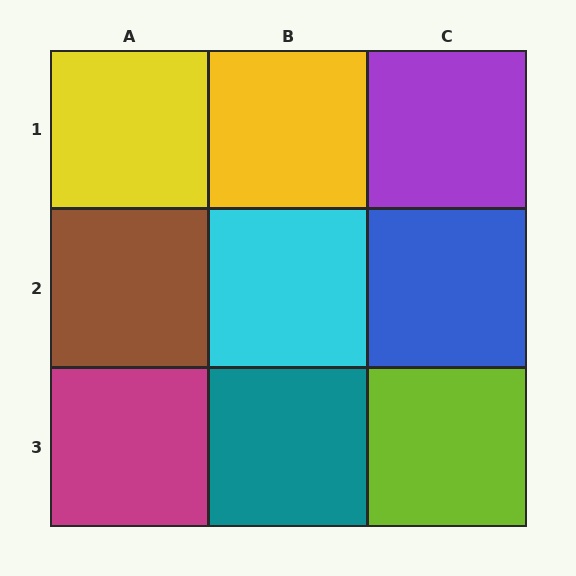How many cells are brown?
1 cell is brown.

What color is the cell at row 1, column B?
Yellow.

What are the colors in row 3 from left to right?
Magenta, teal, lime.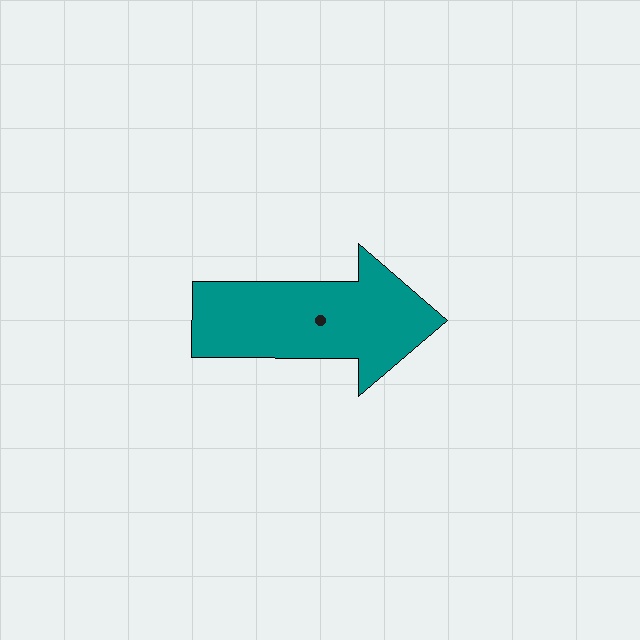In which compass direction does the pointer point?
East.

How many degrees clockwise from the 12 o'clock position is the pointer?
Approximately 90 degrees.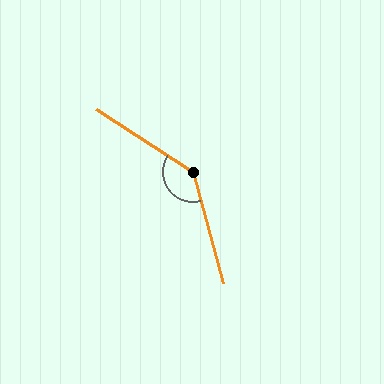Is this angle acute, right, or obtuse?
It is obtuse.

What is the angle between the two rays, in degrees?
Approximately 138 degrees.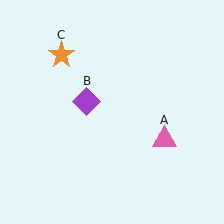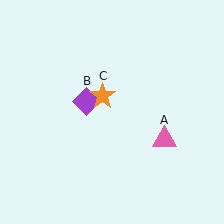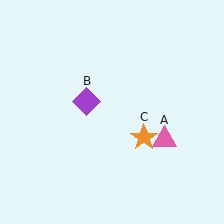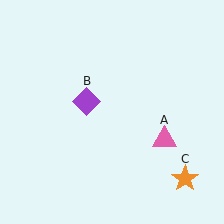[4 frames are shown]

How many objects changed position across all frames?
1 object changed position: orange star (object C).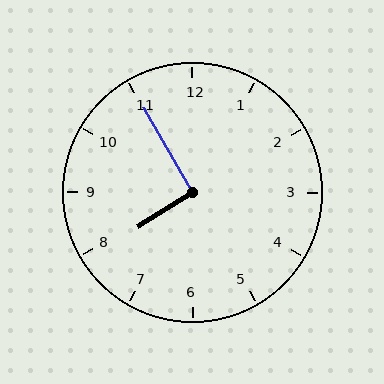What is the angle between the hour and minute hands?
Approximately 92 degrees.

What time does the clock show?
7:55.